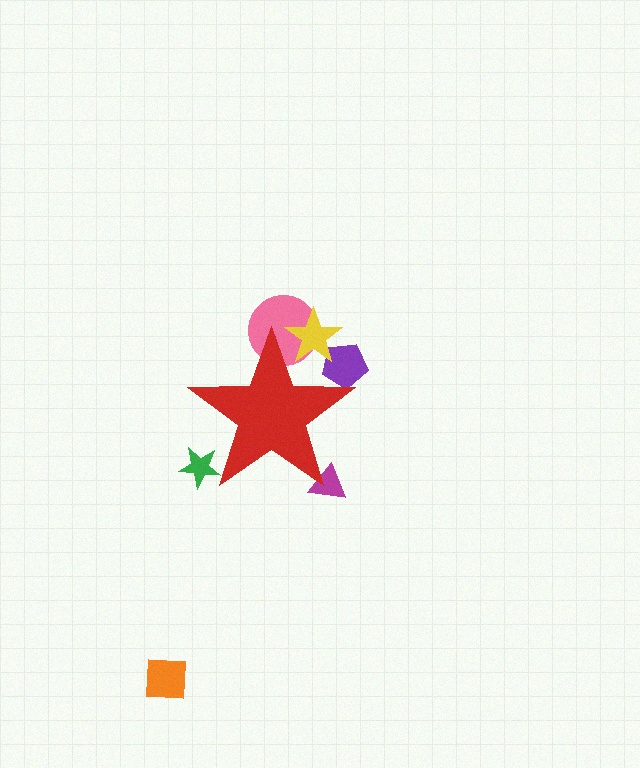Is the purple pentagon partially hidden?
Yes, the purple pentagon is partially hidden behind the red star.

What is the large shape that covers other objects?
A red star.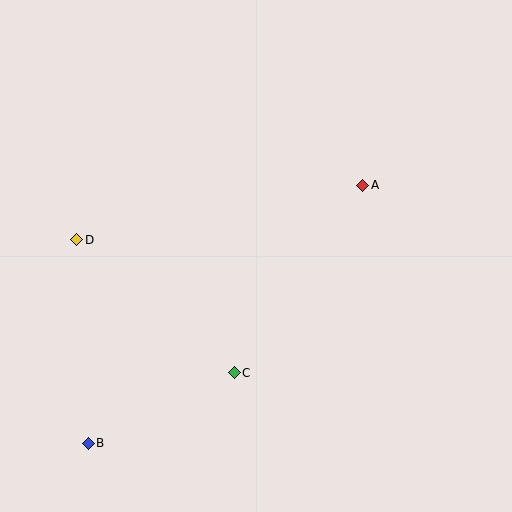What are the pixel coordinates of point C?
Point C is at (234, 373).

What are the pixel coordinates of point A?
Point A is at (363, 185).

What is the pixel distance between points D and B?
The distance between D and B is 204 pixels.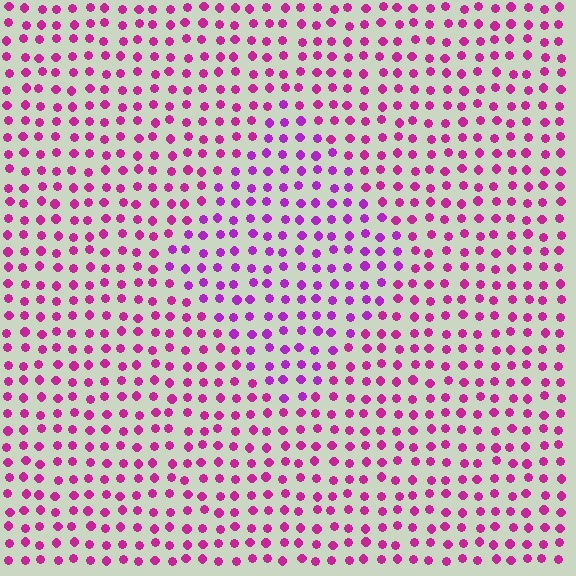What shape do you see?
I see a diamond.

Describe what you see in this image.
The image is filled with small magenta elements in a uniform arrangement. A diamond-shaped region is visible where the elements are tinted to a slightly different hue, forming a subtle color boundary.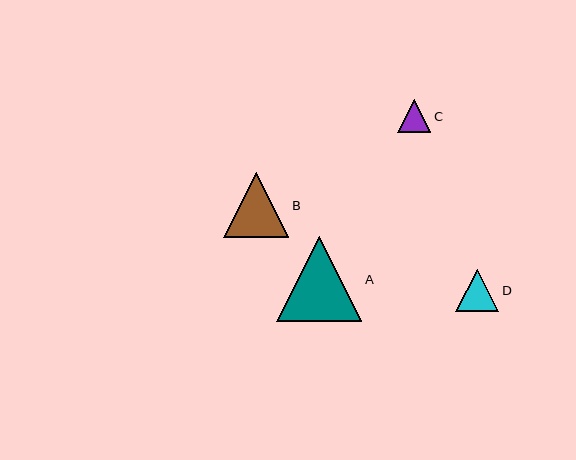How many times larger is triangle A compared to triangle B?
Triangle A is approximately 1.3 times the size of triangle B.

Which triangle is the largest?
Triangle A is the largest with a size of approximately 85 pixels.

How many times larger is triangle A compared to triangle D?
Triangle A is approximately 2.0 times the size of triangle D.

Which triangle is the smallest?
Triangle C is the smallest with a size of approximately 33 pixels.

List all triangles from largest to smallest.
From largest to smallest: A, B, D, C.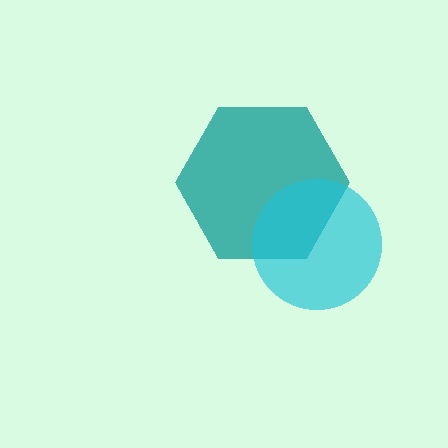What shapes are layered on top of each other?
The layered shapes are: a teal hexagon, a cyan circle.